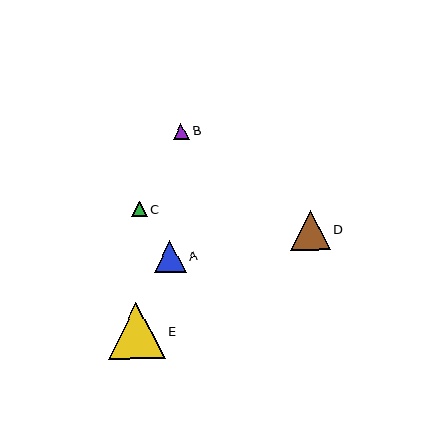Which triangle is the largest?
Triangle E is the largest with a size of approximately 56 pixels.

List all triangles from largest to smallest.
From largest to smallest: E, D, A, B, C.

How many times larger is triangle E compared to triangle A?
Triangle E is approximately 1.8 times the size of triangle A.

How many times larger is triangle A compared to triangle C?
Triangle A is approximately 2.1 times the size of triangle C.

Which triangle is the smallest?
Triangle C is the smallest with a size of approximately 15 pixels.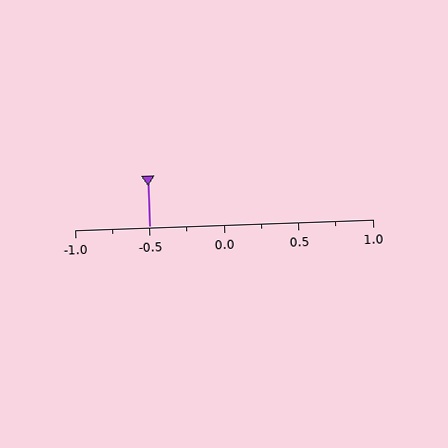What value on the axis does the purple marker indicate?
The marker indicates approximately -0.5.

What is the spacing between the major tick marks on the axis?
The major ticks are spaced 0.5 apart.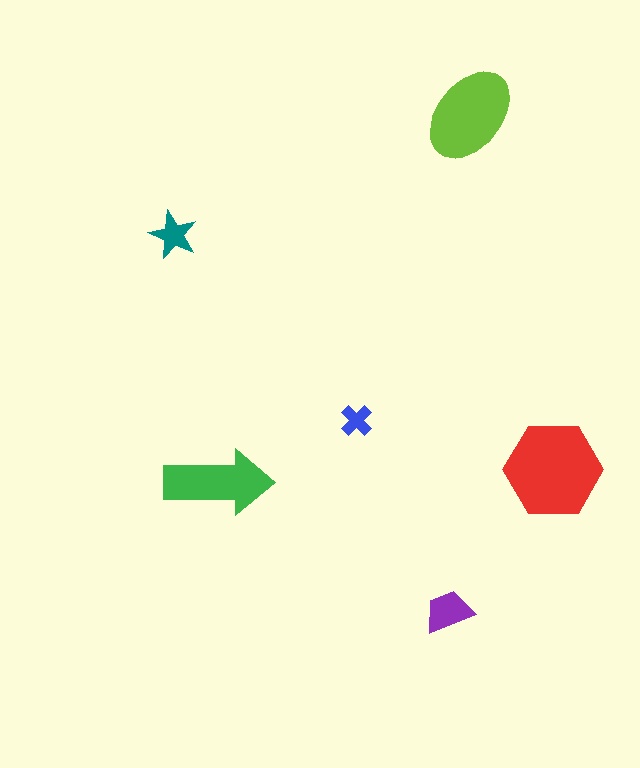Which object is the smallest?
The blue cross.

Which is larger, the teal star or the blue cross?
The teal star.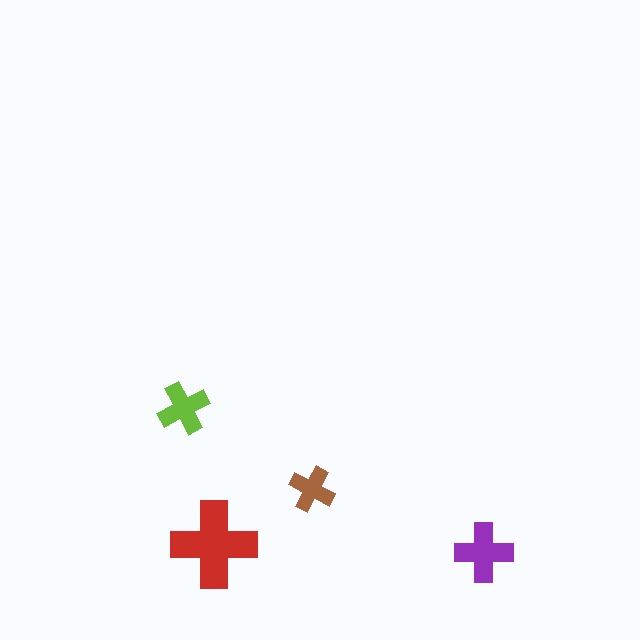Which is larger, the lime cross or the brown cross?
The lime one.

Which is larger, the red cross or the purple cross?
The red one.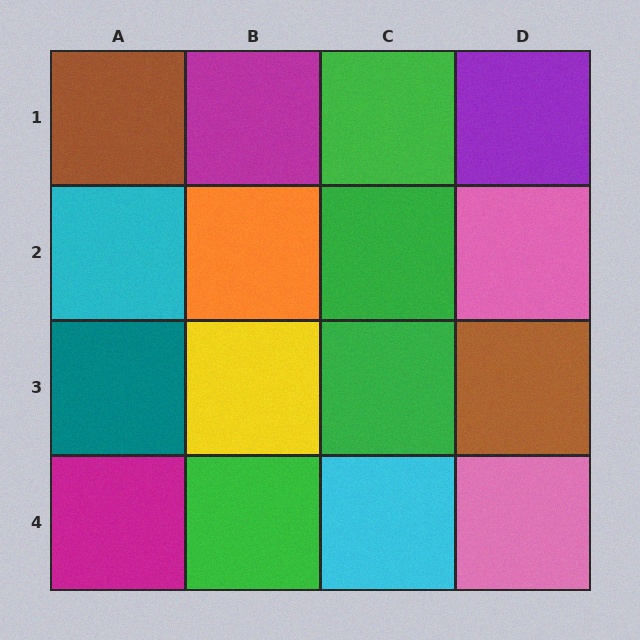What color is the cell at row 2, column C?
Green.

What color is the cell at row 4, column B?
Green.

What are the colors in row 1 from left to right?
Brown, magenta, green, purple.